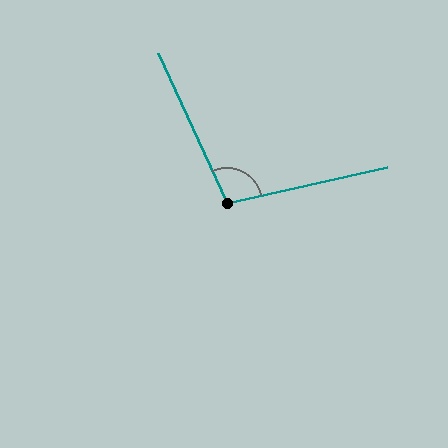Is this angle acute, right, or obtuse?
It is obtuse.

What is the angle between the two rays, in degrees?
Approximately 102 degrees.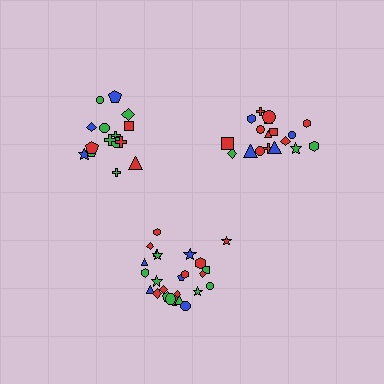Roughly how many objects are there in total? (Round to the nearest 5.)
Roughly 60 objects in total.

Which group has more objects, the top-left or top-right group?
The top-right group.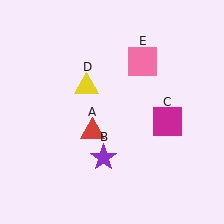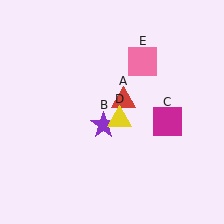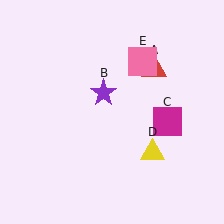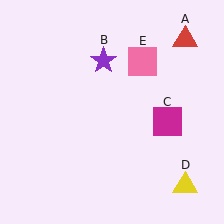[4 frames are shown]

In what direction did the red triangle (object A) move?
The red triangle (object A) moved up and to the right.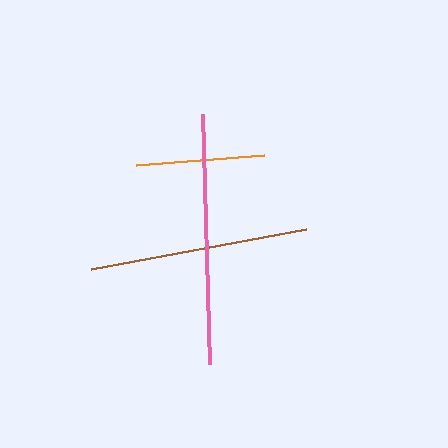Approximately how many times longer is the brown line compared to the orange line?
The brown line is approximately 1.7 times the length of the orange line.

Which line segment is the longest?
The pink line is the longest at approximately 250 pixels.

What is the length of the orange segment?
The orange segment is approximately 128 pixels long.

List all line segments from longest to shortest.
From longest to shortest: pink, brown, orange.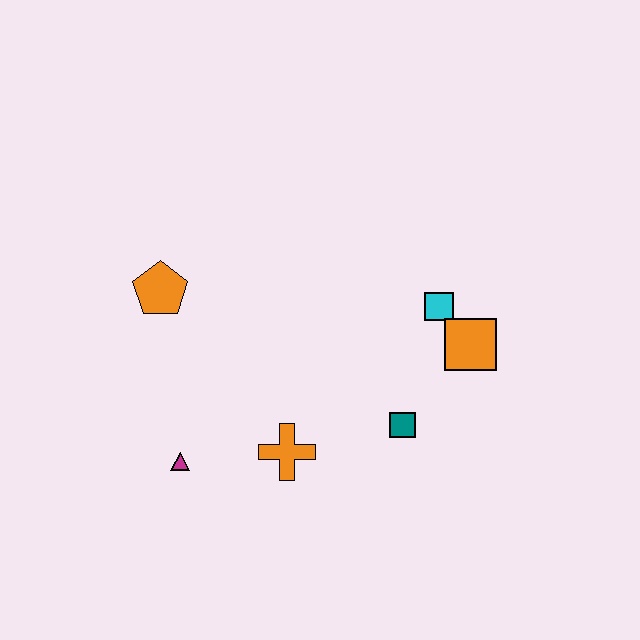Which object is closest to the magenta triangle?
The orange cross is closest to the magenta triangle.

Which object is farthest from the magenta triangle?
The orange square is farthest from the magenta triangle.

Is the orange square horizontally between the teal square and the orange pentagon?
No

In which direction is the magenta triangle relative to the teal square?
The magenta triangle is to the left of the teal square.